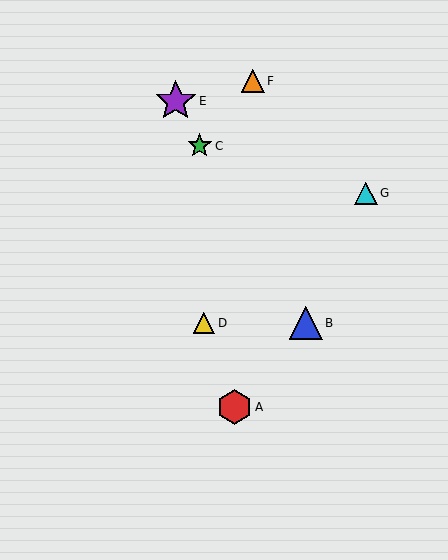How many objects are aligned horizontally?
2 objects (B, D) are aligned horizontally.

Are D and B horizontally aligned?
Yes, both are at y≈323.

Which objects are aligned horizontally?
Objects B, D are aligned horizontally.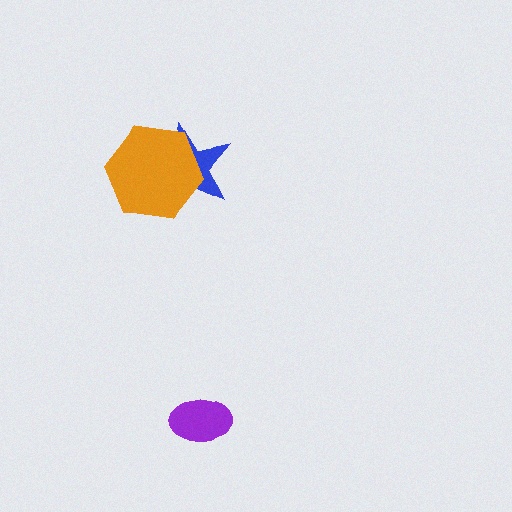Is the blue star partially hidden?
Yes, it is partially covered by another shape.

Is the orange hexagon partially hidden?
No, no other shape covers it.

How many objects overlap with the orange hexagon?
1 object overlaps with the orange hexagon.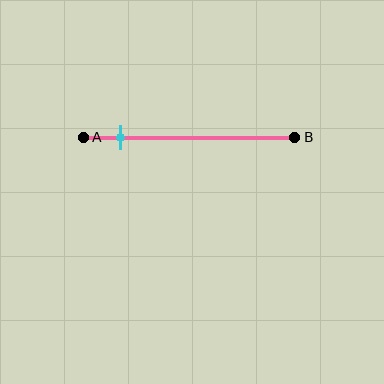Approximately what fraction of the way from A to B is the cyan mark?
The cyan mark is approximately 15% of the way from A to B.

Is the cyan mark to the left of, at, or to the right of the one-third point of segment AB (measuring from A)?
The cyan mark is to the left of the one-third point of segment AB.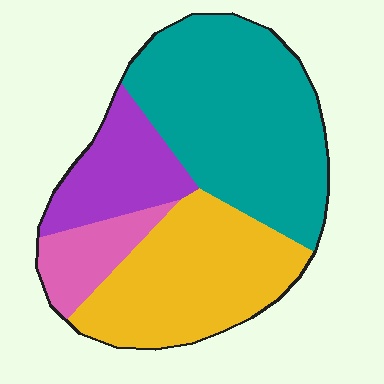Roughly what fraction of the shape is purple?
Purple takes up less than a quarter of the shape.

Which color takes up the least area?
Pink, at roughly 10%.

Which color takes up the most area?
Teal, at roughly 45%.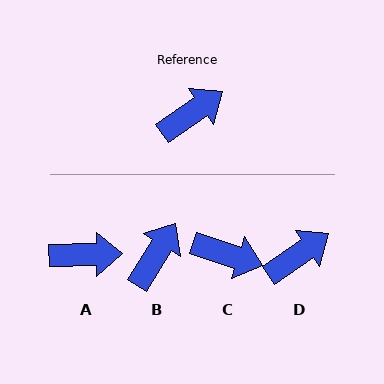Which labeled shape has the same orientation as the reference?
D.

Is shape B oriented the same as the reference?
No, it is off by about 24 degrees.